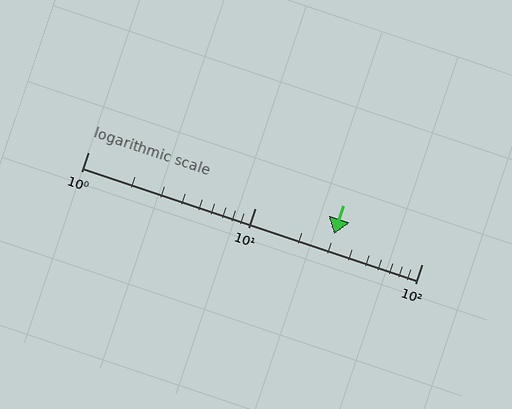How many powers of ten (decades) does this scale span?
The scale spans 2 decades, from 1 to 100.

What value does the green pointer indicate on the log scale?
The pointer indicates approximately 30.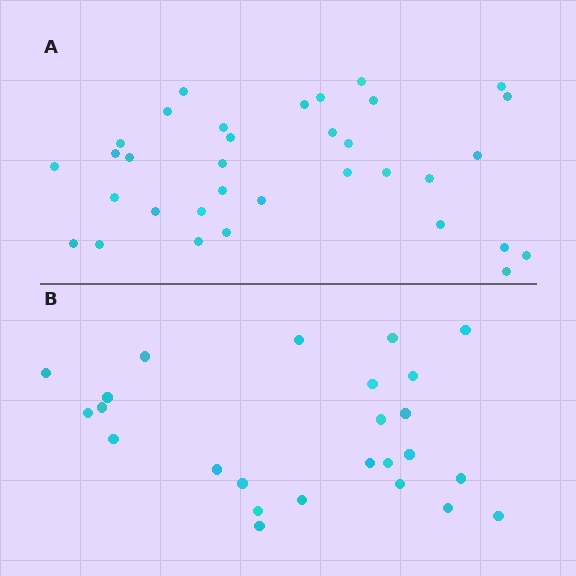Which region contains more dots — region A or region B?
Region A (the top region) has more dots.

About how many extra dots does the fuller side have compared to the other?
Region A has roughly 8 or so more dots than region B.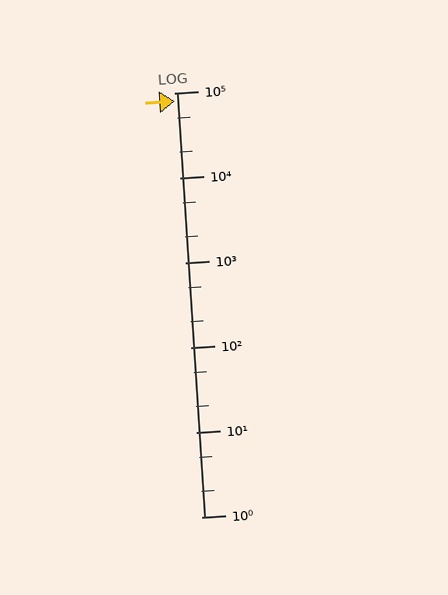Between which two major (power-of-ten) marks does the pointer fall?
The pointer is between 10000 and 100000.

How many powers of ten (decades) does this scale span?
The scale spans 5 decades, from 1 to 100000.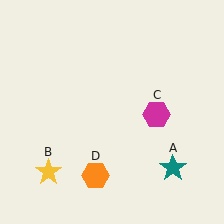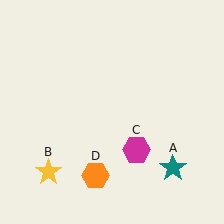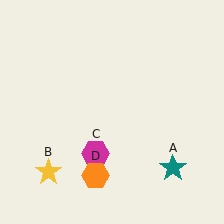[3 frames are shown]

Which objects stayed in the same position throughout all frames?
Teal star (object A) and yellow star (object B) and orange hexagon (object D) remained stationary.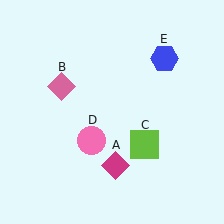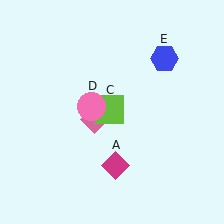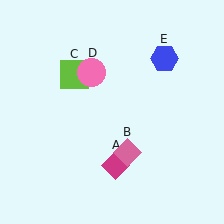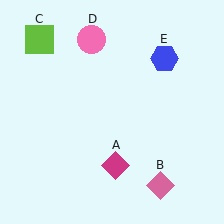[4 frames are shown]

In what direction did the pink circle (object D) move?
The pink circle (object D) moved up.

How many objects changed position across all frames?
3 objects changed position: pink diamond (object B), lime square (object C), pink circle (object D).